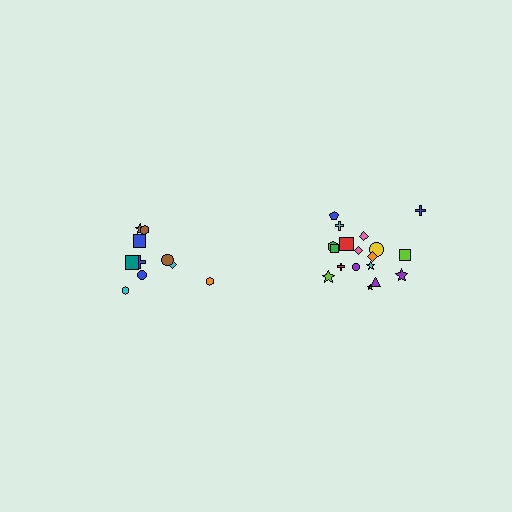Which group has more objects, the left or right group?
The right group.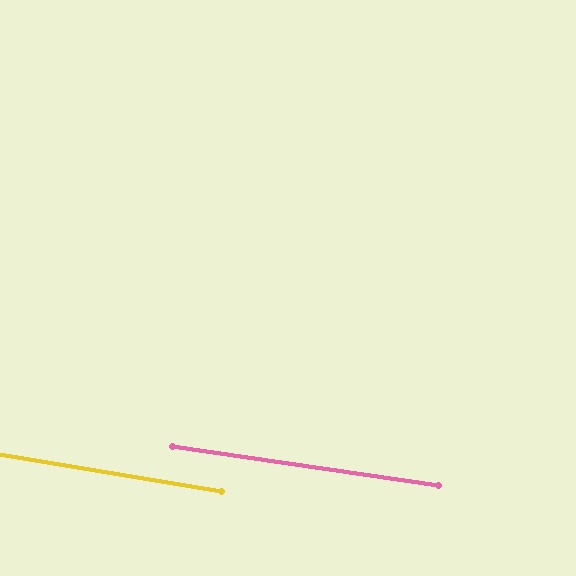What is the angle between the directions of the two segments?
Approximately 1 degree.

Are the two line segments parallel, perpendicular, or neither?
Parallel — their directions differ by only 1.2°.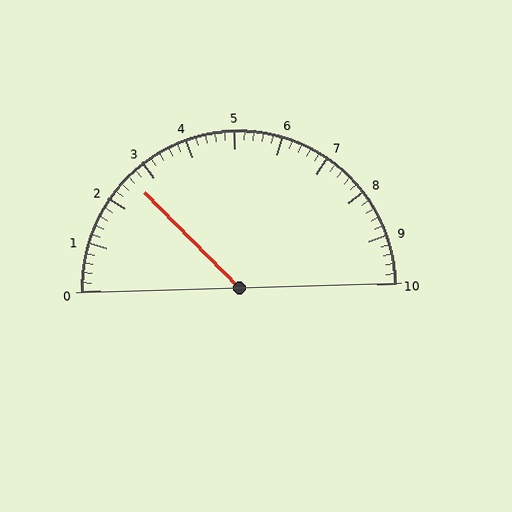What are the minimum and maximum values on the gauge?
The gauge ranges from 0 to 10.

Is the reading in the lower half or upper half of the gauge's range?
The reading is in the lower half of the range (0 to 10).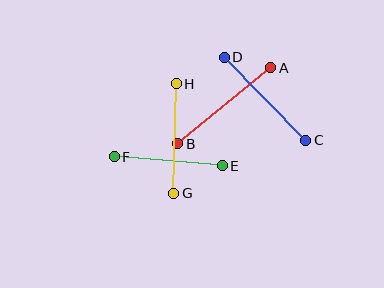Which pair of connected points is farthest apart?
Points A and B are farthest apart.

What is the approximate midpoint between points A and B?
The midpoint is at approximately (224, 106) pixels.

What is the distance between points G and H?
The distance is approximately 110 pixels.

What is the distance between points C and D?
The distance is approximately 116 pixels.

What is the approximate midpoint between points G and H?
The midpoint is at approximately (175, 138) pixels.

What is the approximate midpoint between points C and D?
The midpoint is at approximately (265, 99) pixels.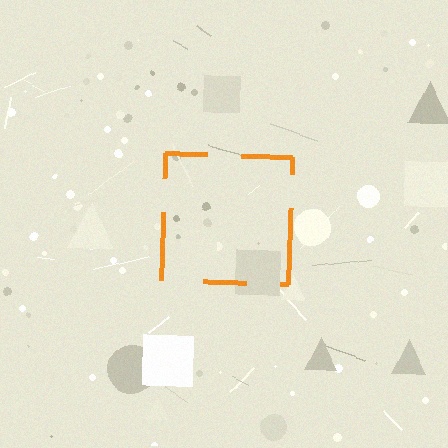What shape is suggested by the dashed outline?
The dashed outline suggests a square.